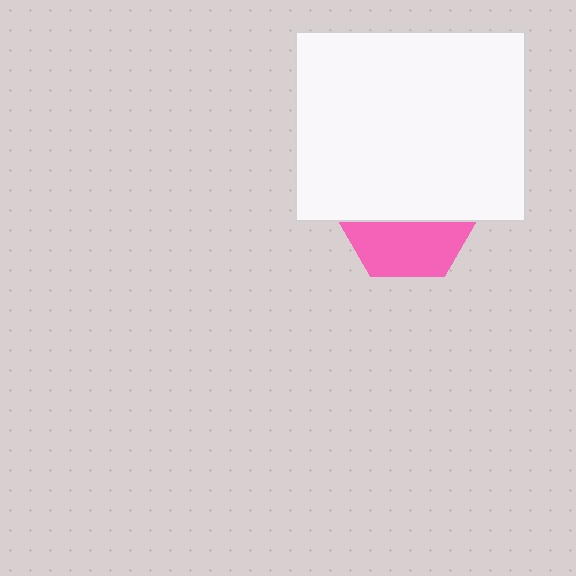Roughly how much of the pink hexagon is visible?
A small part of it is visible (roughly 41%).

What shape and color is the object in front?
The object in front is a white rectangle.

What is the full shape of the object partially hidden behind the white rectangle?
The partially hidden object is a pink hexagon.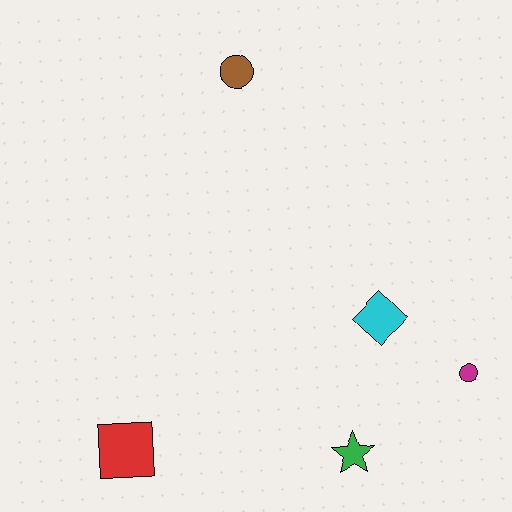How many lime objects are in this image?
There are no lime objects.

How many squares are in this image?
There is 1 square.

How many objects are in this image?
There are 5 objects.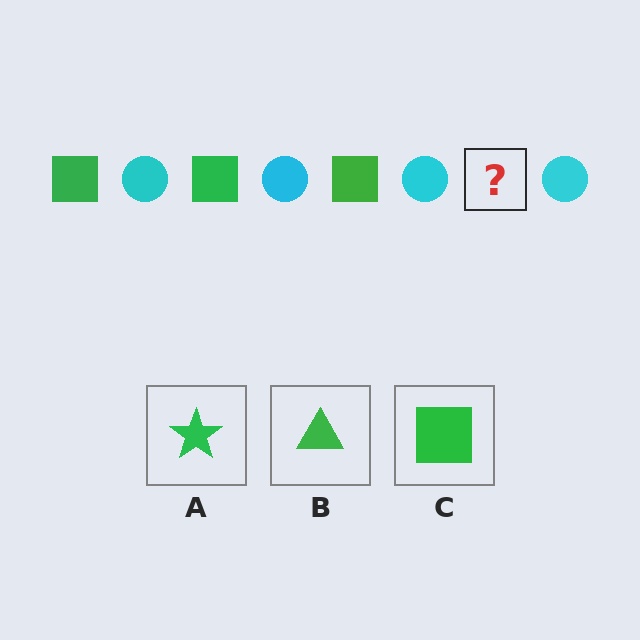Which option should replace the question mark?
Option C.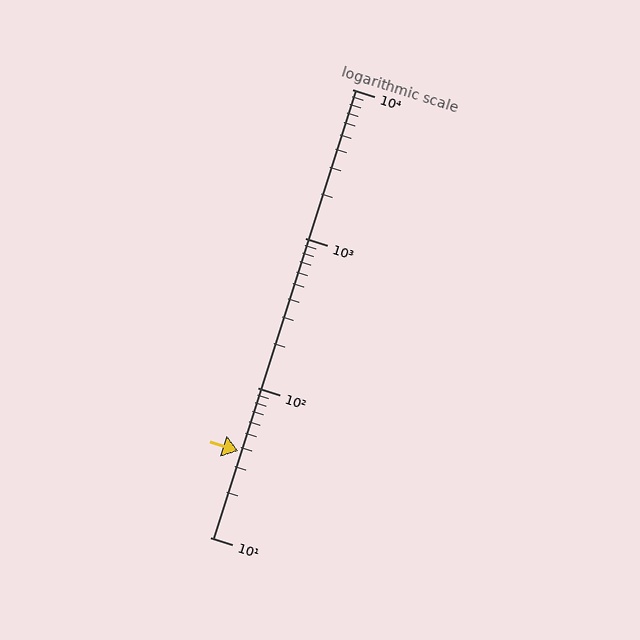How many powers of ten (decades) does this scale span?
The scale spans 3 decades, from 10 to 10000.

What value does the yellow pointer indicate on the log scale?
The pointer indicates approximately 38.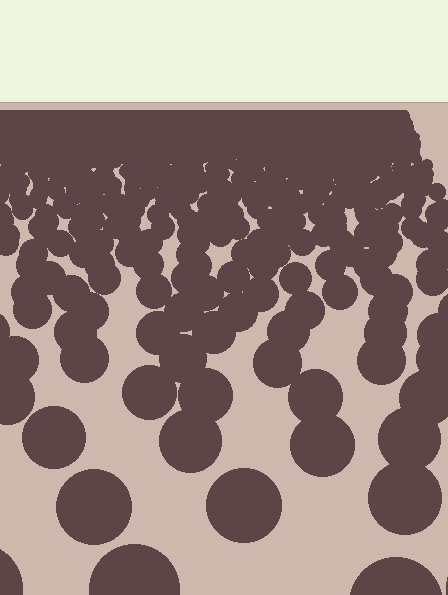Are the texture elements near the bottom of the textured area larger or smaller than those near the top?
Larger. Near the bottom, elements are closer to the viewer and appear at a bigger on-screen size.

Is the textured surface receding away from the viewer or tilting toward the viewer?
The surface is receding away from the viewer. Texture elements get smaller and denser toward the top.